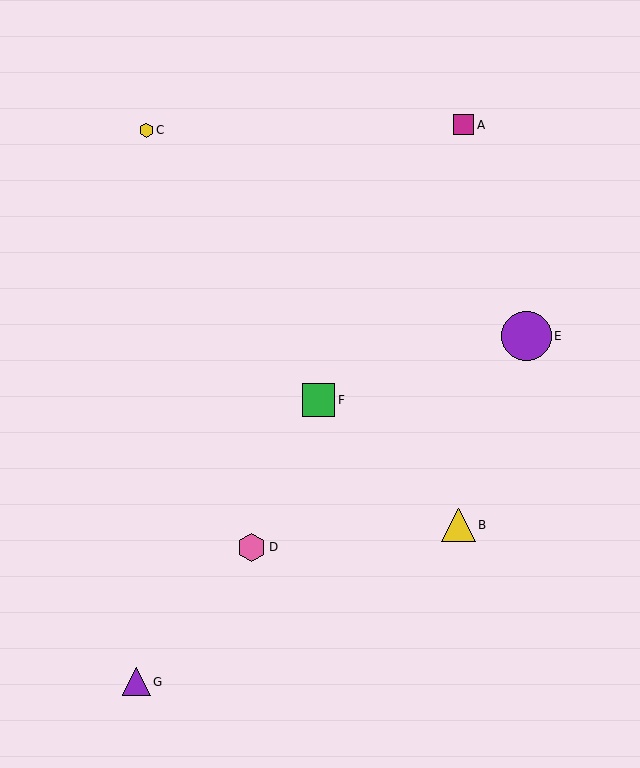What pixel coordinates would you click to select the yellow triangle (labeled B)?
Click at (458, 525) to select the yellow triangle B.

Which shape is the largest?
The purple circle (labeled E) is the largest.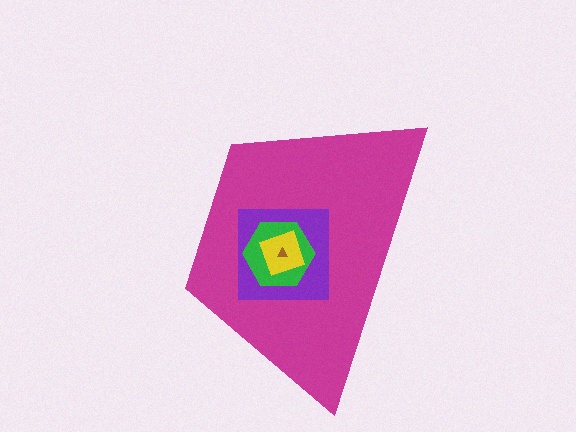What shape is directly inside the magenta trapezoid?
The purple square.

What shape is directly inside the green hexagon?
The yellow diamond.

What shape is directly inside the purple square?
The green hexagon.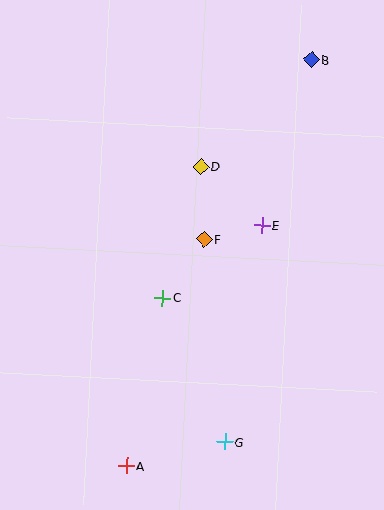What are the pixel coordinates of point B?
Point B is at (312, 60).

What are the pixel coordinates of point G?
Point G is at (225, 442).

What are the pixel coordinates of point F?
Point F is at (204, 239).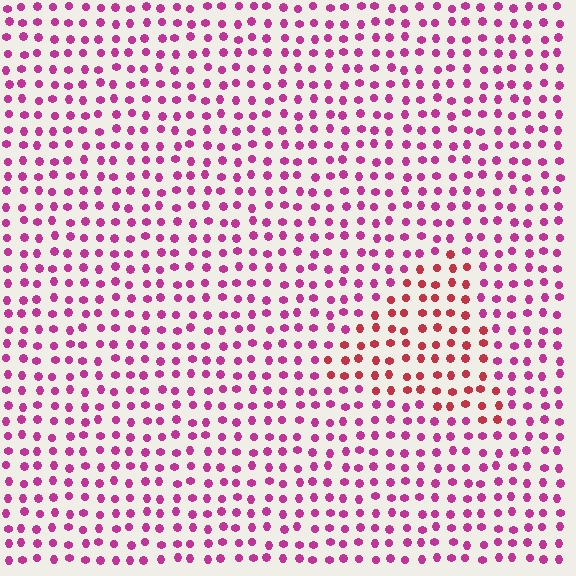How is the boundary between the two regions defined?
The boundary is defined purely by a slight shift in hue (about 35 degrees). Spacing, size, and orientation are identical on both sides.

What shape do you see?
I see a triangle.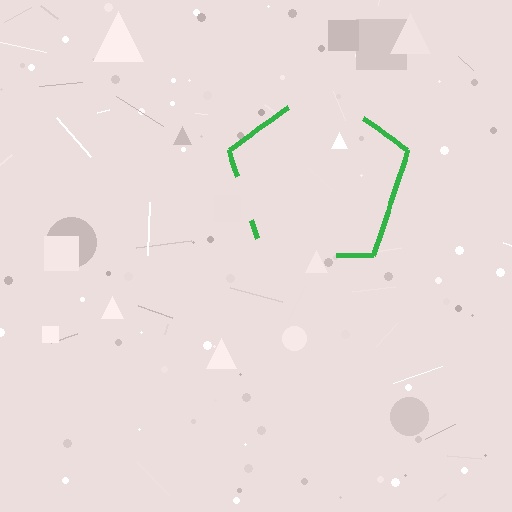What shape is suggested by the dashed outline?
The dashed outline suggests a pentagon.